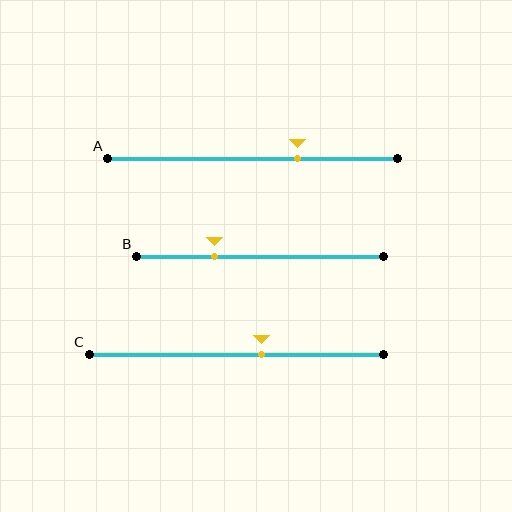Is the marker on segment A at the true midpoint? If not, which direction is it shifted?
No, the marker on segment A is shifted to the right by about 16% of the segment length.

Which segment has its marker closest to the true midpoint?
Segment C has its marker closest to the true midpoint.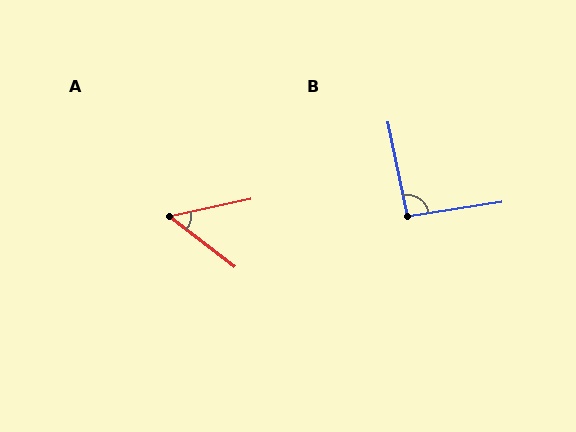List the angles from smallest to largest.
A (50°), B (93°).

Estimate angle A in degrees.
Approximately 50 degrees.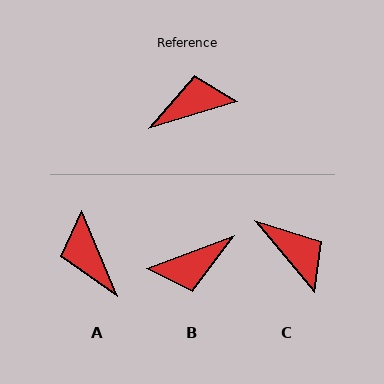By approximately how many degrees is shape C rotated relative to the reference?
Approximately 66 degrees clockwise.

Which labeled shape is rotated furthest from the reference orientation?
B, about 176 degrees away.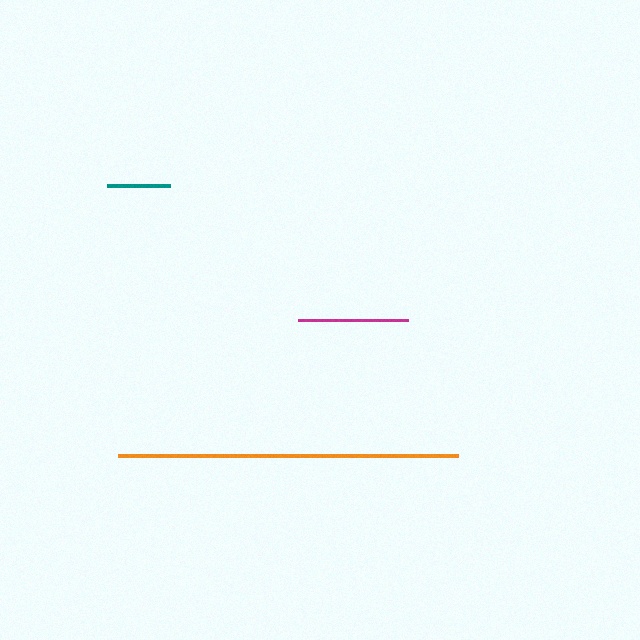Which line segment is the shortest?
The teal line is the shortest at approximately 63 pixels.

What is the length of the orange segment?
The orange segment is approximately 340 pixels long.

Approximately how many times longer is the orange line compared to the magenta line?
The orange line is approximately 3.1 times the length of the magenta line.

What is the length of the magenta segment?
The magenta segment is approximately 110 pixels long.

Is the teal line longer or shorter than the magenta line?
The magenta line is longer than the teal line.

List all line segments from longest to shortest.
From longest to shortest: orange, magenta, teal.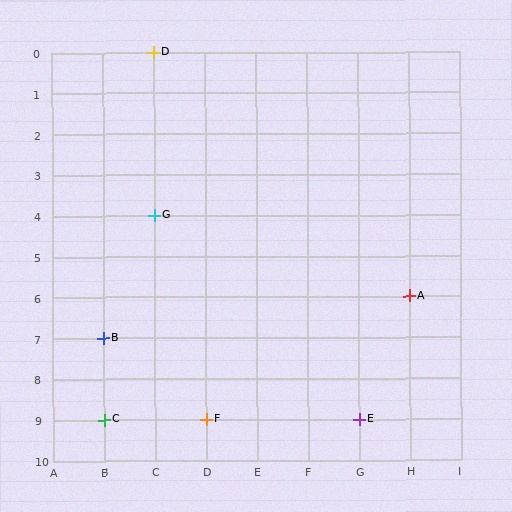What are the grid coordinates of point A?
Point A is at grid coordinates (H, 6).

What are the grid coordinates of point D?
Point D is at grid coordinates (C, 0).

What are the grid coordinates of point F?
Point F is at grid coordinates (D, 9).